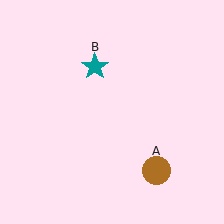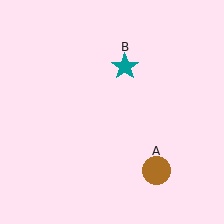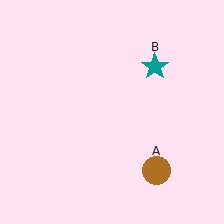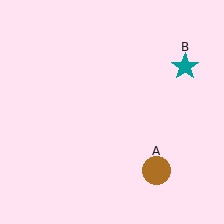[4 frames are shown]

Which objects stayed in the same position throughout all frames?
Brown circle (object A) remained stationary.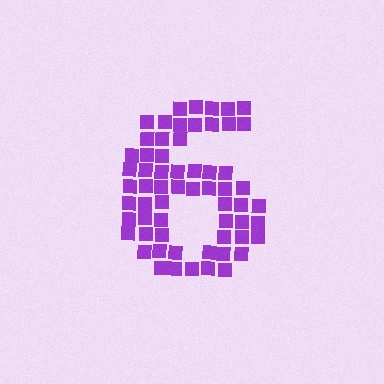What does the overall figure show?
The overall figure shows the digit 6.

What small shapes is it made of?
It is made of small squares.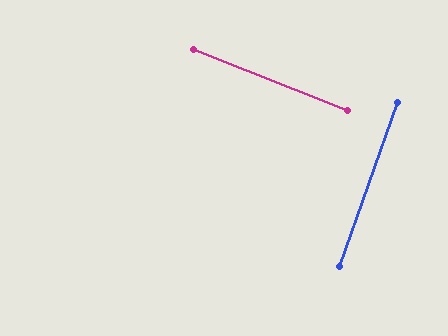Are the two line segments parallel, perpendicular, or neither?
Perpendicular — they meet at approximately 88°.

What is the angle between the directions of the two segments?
Approximately 88 degrees.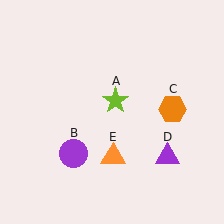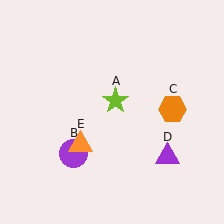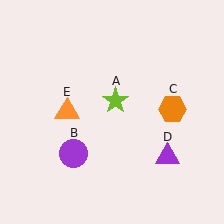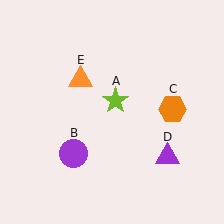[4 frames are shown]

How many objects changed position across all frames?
1 object changed position: orange triangle (object E).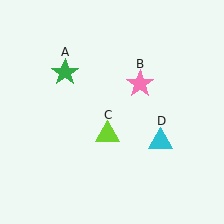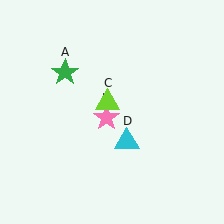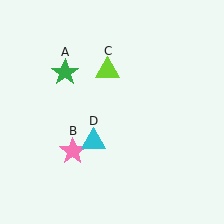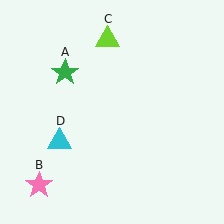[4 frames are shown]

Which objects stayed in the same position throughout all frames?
Green star (object A) remained stationary.